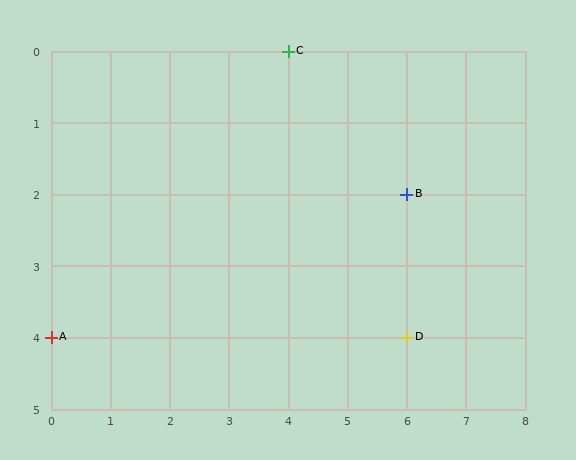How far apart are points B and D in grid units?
Points B and D are 2 rows apart.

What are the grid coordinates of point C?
Point C is at grid coordinates (4, 0).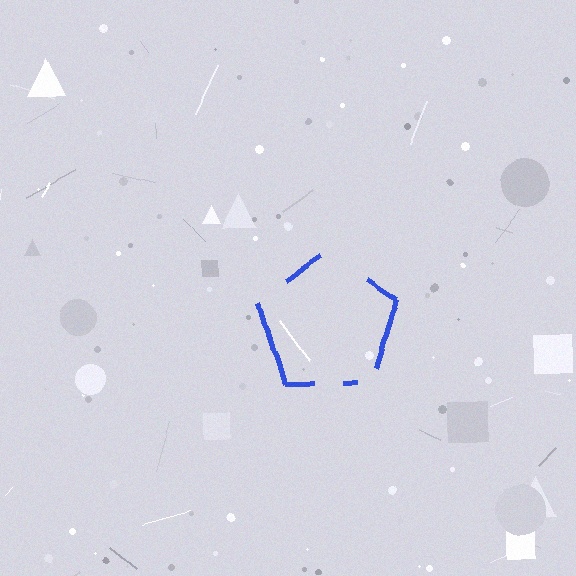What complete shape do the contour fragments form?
The contour fragments form a pentagon.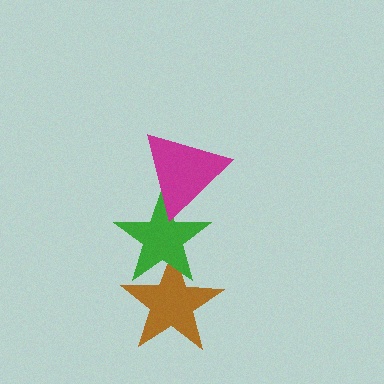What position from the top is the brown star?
The brown star is 3rd from the top.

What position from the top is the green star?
The green star is 2nd from the top.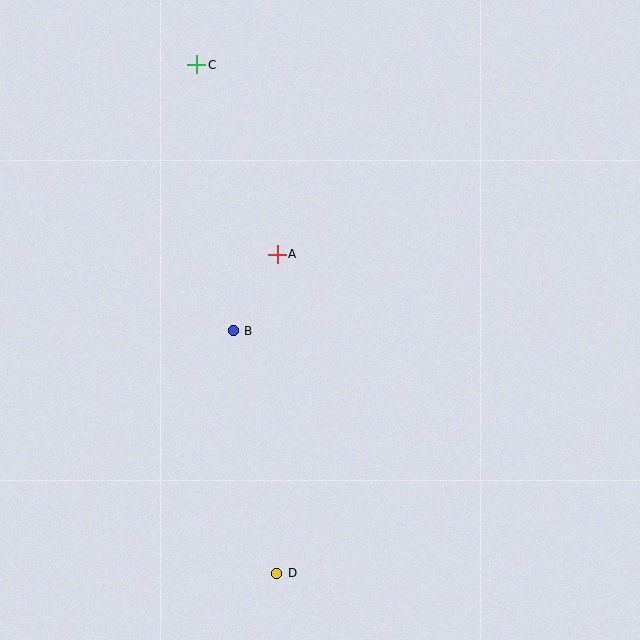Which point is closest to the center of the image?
Point A at (277, 254) is closest to the center.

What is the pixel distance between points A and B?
The distance between A and B is 88 pixels.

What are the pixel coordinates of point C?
Point C is at (197, 65).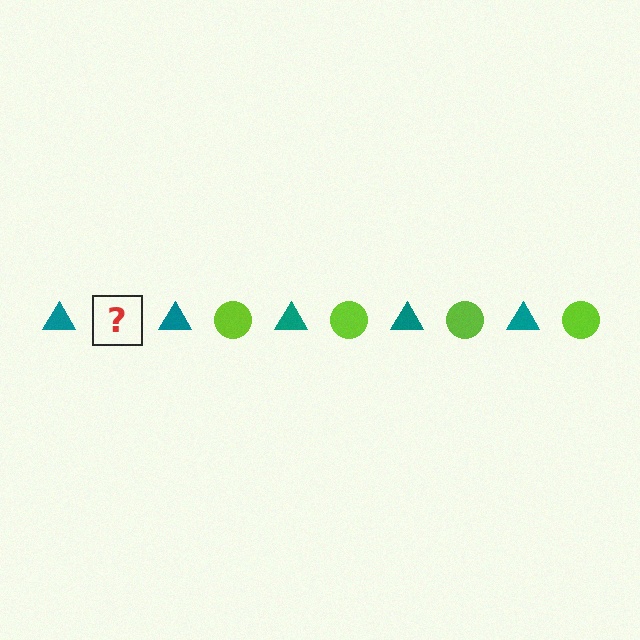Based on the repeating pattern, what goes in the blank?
The blank should be a lime circle.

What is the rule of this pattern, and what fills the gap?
The rule is that the pattern alternates between teal triangle and lime circle. The gap should be filled with a lime circle.